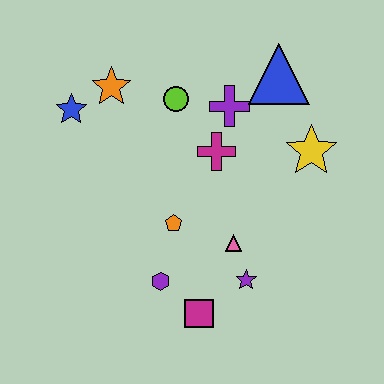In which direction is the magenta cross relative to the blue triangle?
The magenta cross is below the blue triangle.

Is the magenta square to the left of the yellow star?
Yes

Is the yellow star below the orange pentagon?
No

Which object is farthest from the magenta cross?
The magenta square is farthest from the magenta cross.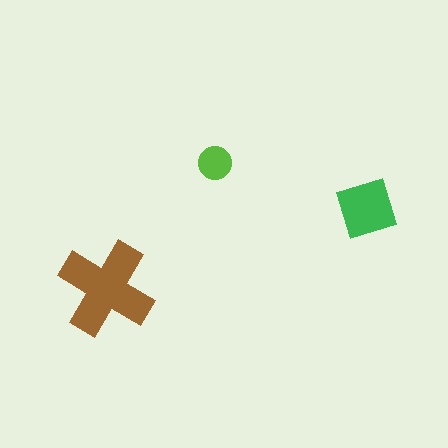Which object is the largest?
The brown cross.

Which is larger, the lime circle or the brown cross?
The brown cross.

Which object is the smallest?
The lime circle.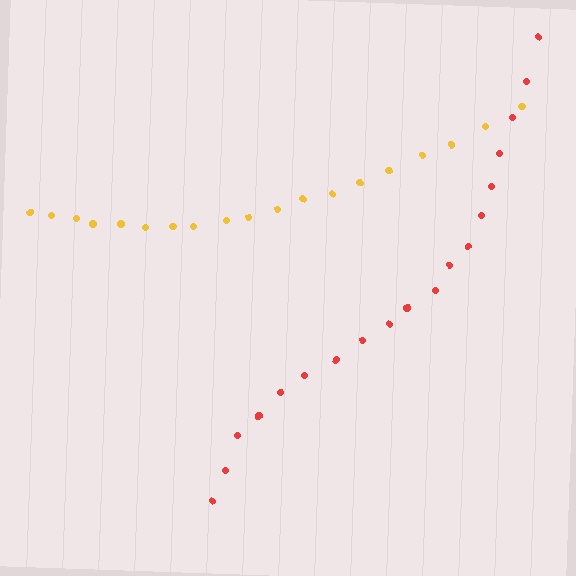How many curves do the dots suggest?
There are 2 distinct paths.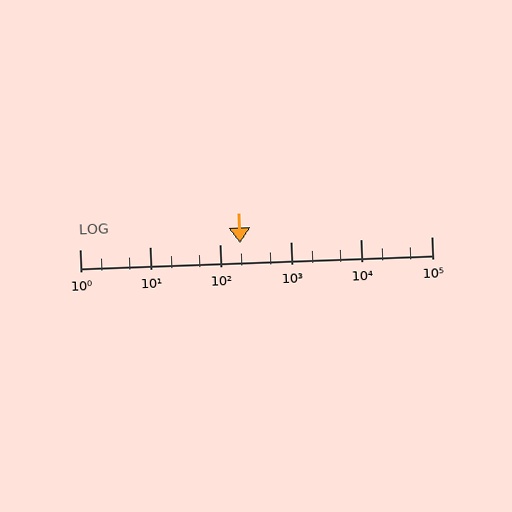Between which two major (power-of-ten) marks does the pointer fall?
The pointer is between 100 and 1000.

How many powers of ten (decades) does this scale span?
The scale spans 5 decades, from 1 to 100000.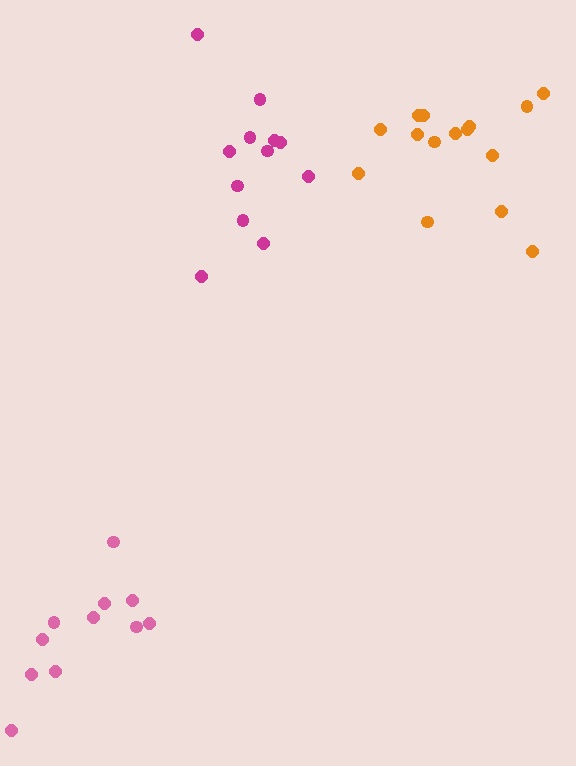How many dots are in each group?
Group 1: 12 dots, Group 2: 11 dots, Group 3: 15 dots (38 total).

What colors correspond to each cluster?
The clusters are colored: magenta, pink, orange.